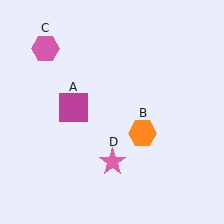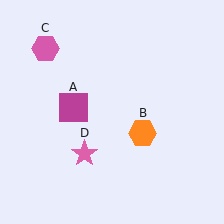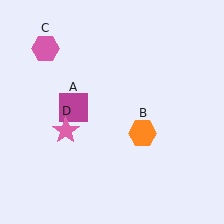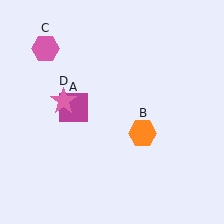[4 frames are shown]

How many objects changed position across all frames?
1 object changed position: pink star (object D).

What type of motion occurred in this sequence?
The pink star (object D) rotated clockwise around the center of the scene.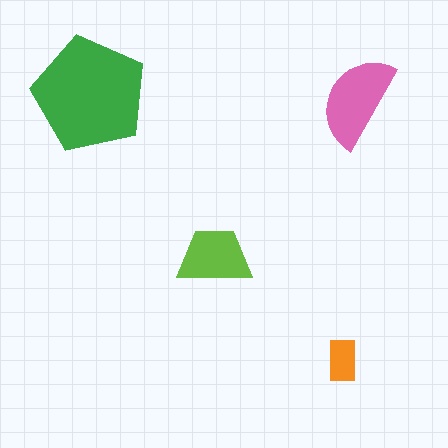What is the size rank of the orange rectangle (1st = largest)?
4th.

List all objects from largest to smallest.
The green pentagon, the pink semicircle, the lime trapezoid, the orange rectangle.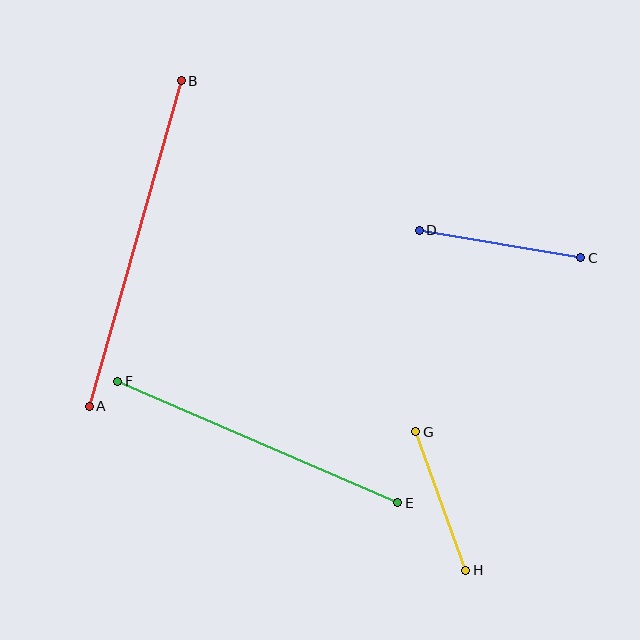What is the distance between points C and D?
The distance is approximately 164 pixels.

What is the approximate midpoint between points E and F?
The midpoint is at approximately (258, 442) pixels.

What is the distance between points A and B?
The distance is approximately 338 pixels.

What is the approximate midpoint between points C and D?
The midpoint is at approximately (500, 244) pixels.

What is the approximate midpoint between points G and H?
The midpoint is at approximately (441, 501) pixels.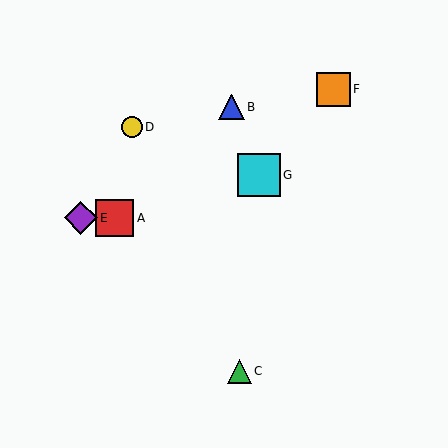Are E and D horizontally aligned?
No, E is at y≈218 and D is at y≈127.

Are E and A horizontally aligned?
Yes, both are at y≈218.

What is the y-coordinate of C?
Object C is at y≈371.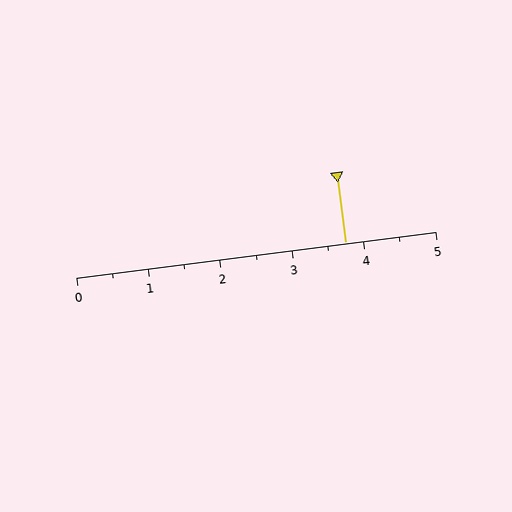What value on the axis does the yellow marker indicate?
The marker indicates approximately 3.8.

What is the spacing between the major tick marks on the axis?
The major ticks are spaced 1 apart.